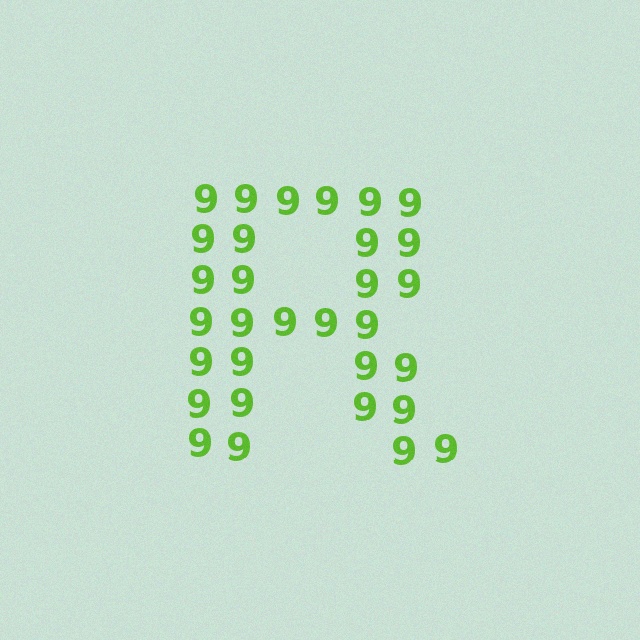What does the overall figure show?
The overall figure shows the letter R.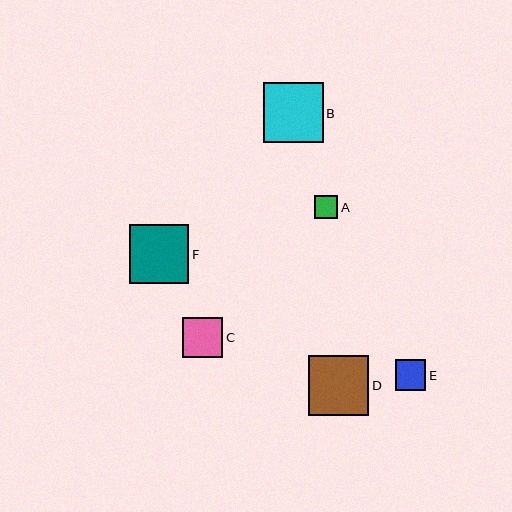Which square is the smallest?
Square A is the smallest with a size of approximately 23 pixels.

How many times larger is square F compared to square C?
Square F is approximately 1.5 times the size of square C.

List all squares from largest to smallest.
From largest to smallest: D, B, F, C, E, A.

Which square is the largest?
Square D is the largest with a size of approximately 60 pixels.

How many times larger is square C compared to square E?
Square C is approximately 1.3 times the size of square E.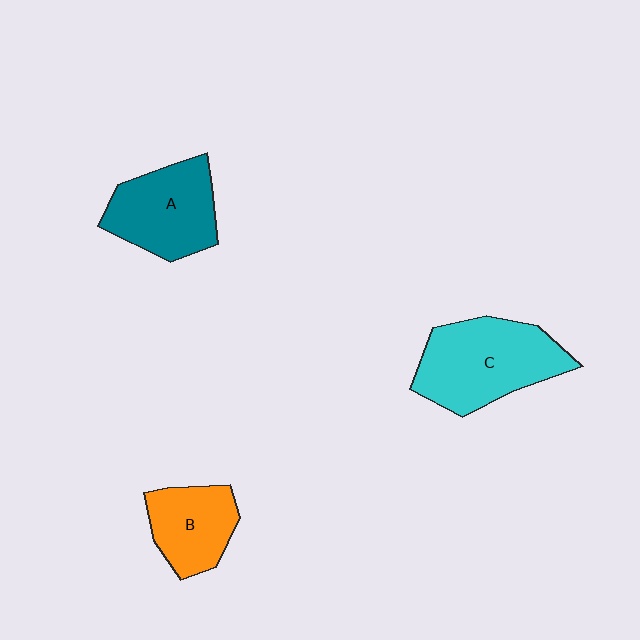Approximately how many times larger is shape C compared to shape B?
Approximately 1.6 times.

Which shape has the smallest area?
Shape B (orange).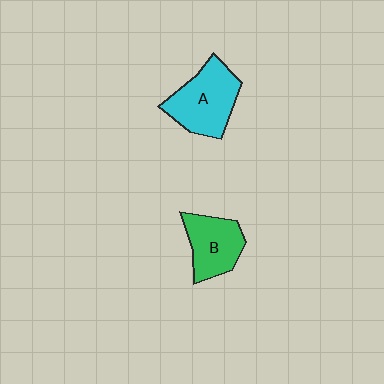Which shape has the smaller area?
Shape B (green).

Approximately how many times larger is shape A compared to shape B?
Approximately 1.3 times.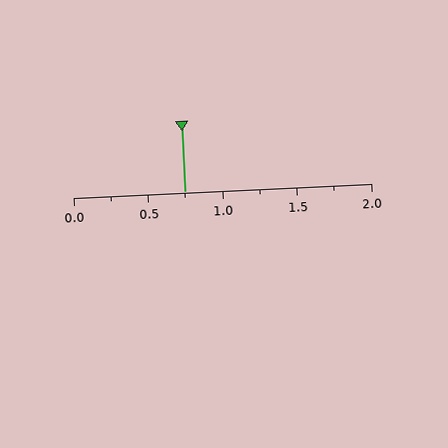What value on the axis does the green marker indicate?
The marker indicates approximately 0.75.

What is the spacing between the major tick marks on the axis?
The major ticks are spaced 0.5 apart.